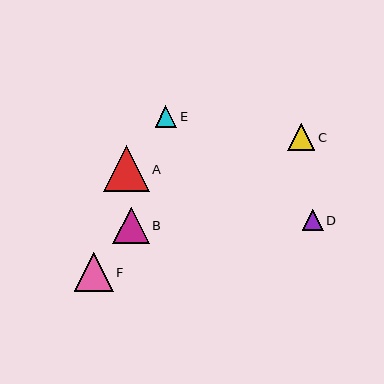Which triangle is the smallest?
Triangle D is the smallest with a size of approximately 21 pixels.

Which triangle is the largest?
Triangle A is the largest with a size of approximately 45 pixels.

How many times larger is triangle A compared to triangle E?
Triangle A is approximately 2.1 times the size of triangle E.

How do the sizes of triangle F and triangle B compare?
Triangle F and triangle B are approximately the same size.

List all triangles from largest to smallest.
From largest to smallest: A, F, B, C, E, D.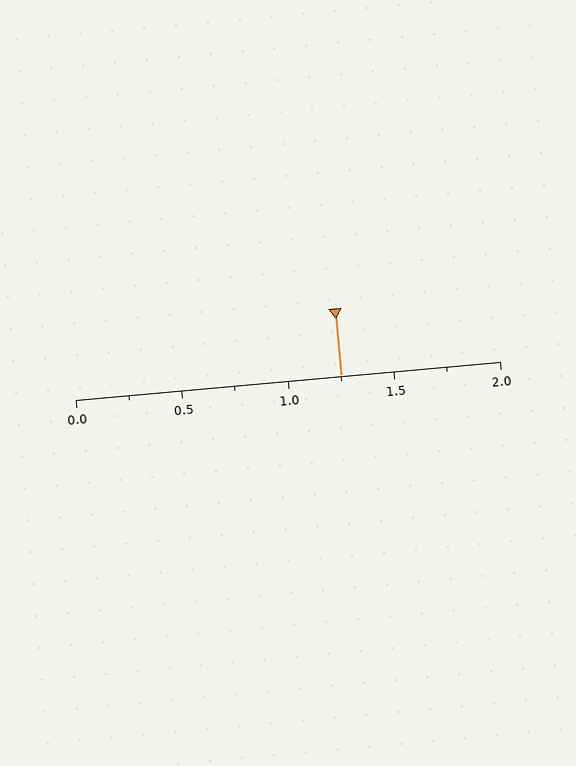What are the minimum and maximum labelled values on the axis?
The axis runs from 0.0 to 2.0.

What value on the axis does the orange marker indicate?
The marker indicates approximately 1.25.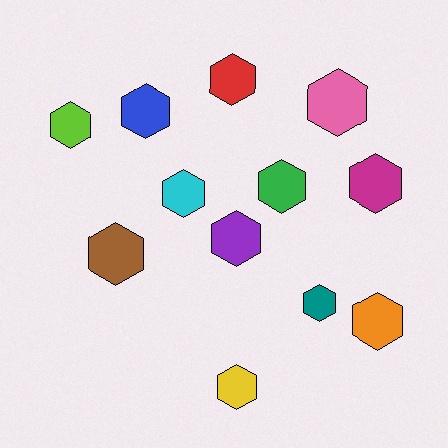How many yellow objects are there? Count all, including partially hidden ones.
There is 1 yellow object.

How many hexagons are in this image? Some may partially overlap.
There are 12 hexagons.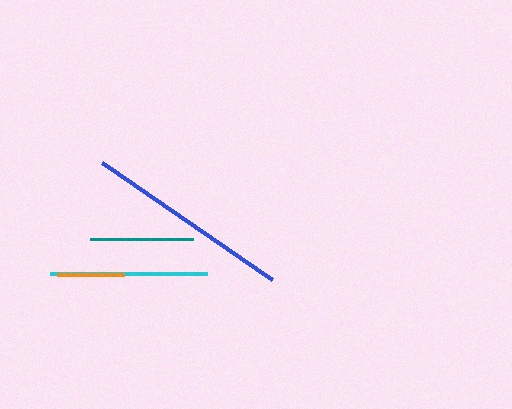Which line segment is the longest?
The blue line is the longest at approximately 206 pixels.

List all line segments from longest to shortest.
From longest to shortest: blue, cyan, teal, orange.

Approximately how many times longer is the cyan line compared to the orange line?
The cyan line is approximately 2.3 times the length of the orange line.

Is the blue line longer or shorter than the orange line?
The blue line is longer than the orange line.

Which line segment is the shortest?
The orange line is the shortest at approximately 67 pixels.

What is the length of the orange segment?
The orange segment is approximately 67 pixels long.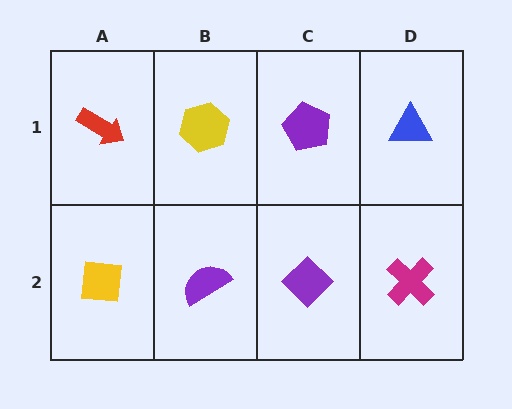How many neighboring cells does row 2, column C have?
3.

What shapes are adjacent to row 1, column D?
A magenta cross (row 2, column D), a purple pentagon (row 1, column C).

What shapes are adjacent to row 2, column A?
A red arrow (row 1, column A), a purple semicircle (row 2, column B).